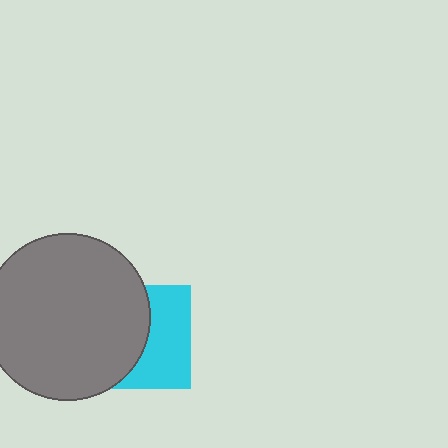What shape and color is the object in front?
The object in front is a gray circle.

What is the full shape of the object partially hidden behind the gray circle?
The partially hidden object is a cyan square.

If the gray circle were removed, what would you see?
You would see the complete cyan square.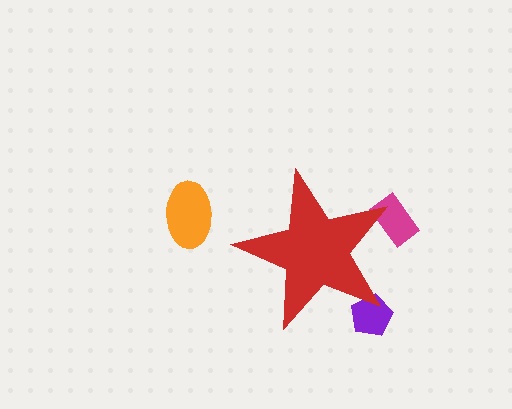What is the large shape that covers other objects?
A red star.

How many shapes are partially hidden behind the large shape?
2 shapes are partially hidden.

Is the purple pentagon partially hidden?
Yes, the purple pentagon is partially hidden behind the red star.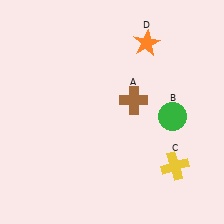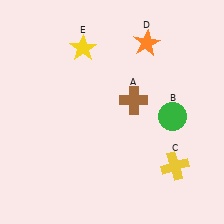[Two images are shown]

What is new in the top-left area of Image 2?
A yellow star (E) was added in the top-left area of Image 2.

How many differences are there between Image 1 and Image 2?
There is 1 difference between the two images.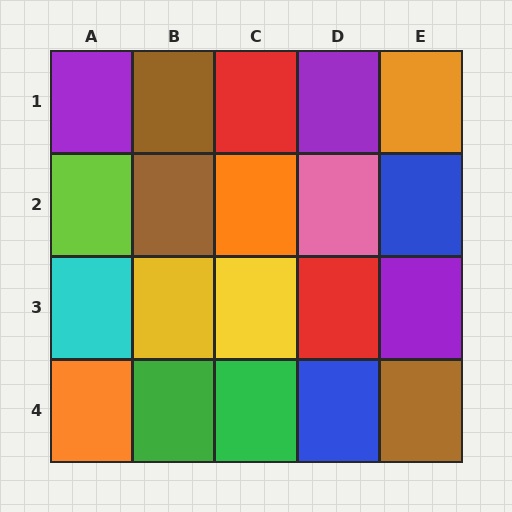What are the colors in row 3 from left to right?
Cyan, yellow, yellow, red, purple.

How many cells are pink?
1 cell is pink.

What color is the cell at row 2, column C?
Orange.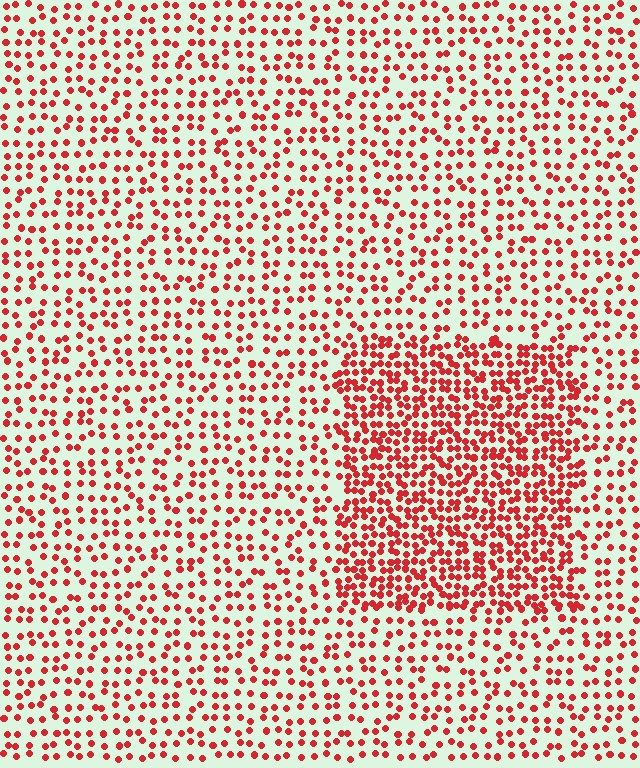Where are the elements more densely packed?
The elements are more densely packed inside the rectangle boundary.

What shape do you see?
I see a rectangle.